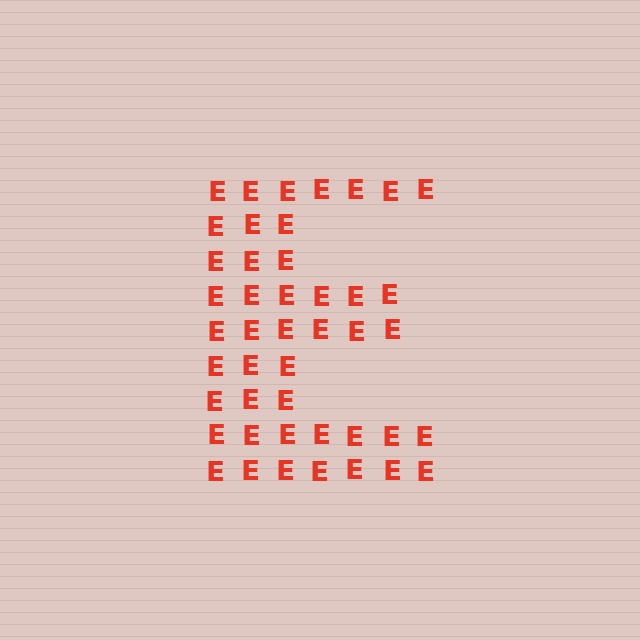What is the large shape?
The large shape is the letter E.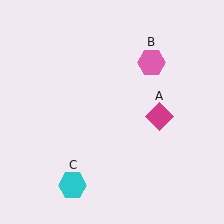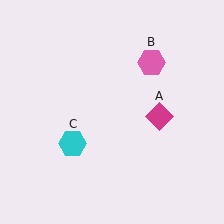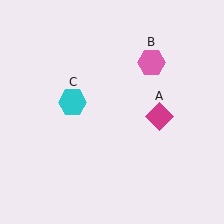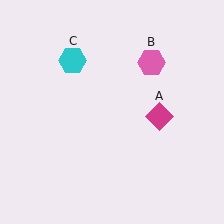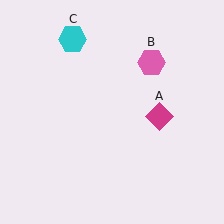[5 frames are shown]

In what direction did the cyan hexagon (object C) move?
The cyan hexagon (object C) moved up.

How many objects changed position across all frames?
1 object changed position: cyan hexagon (object C).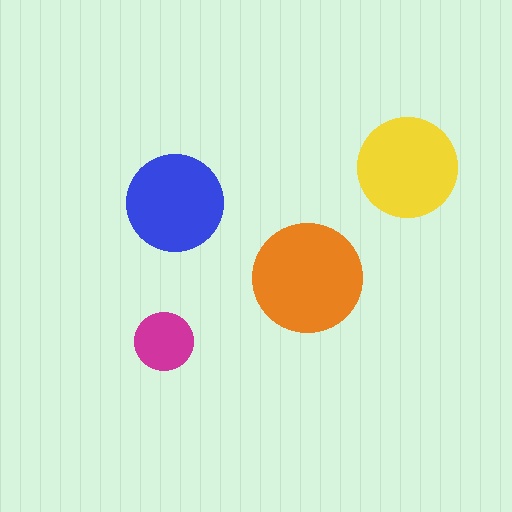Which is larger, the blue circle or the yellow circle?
The yellow one.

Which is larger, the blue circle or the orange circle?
The orange one.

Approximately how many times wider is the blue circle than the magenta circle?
About 1.5 times wider.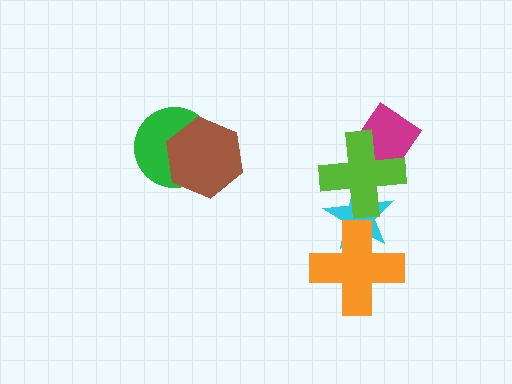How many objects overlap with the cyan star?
2 objects overlap with the cyan star.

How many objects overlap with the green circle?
1 object overlaps with the green circle.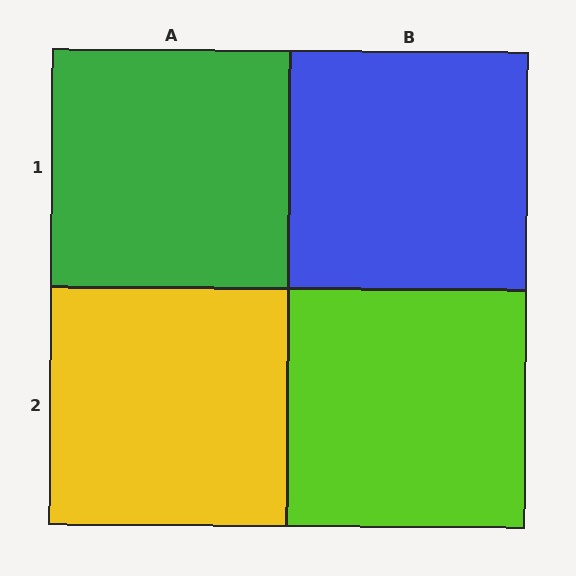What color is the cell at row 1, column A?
Green.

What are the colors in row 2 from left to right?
Yellow, lime.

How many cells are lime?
1 cell is lime.